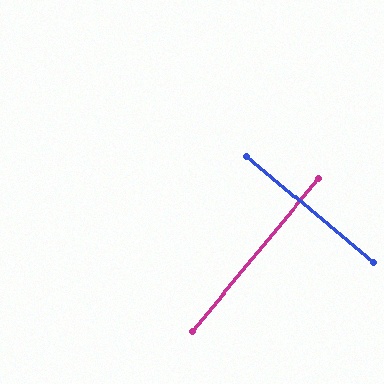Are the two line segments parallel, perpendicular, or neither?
Perpendicular — they meet at approximately 90°.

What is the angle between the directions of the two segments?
Approximately 90 degrees.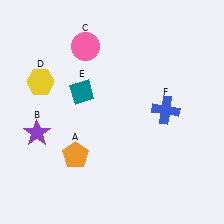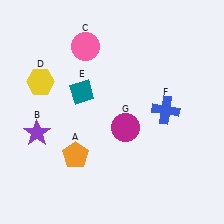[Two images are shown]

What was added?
A magenta circle (G) was added in Image 2.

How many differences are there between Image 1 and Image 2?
There is 1 difference between the two images.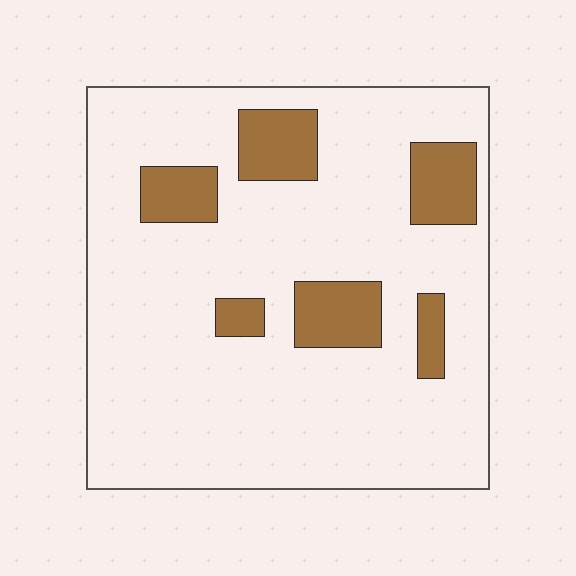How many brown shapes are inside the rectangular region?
6.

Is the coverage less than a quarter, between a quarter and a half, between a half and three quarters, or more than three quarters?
Less than a quarter.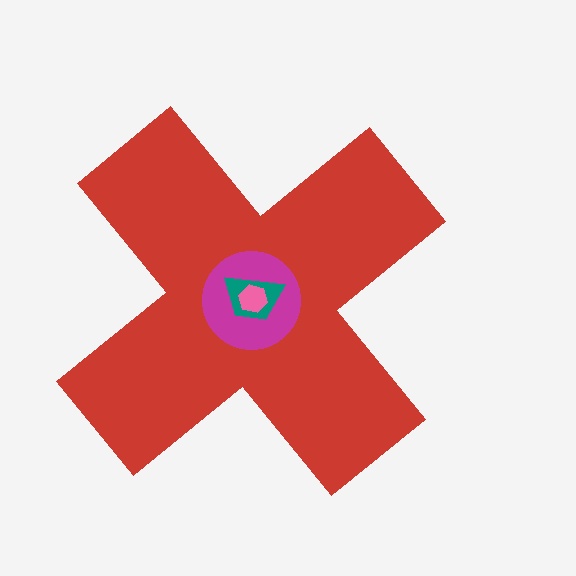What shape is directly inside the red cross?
The magenta circle.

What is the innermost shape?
The pink hexagon.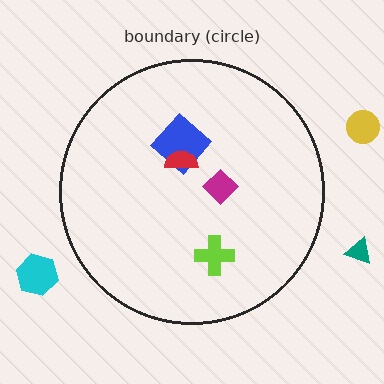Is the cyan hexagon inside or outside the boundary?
Outside.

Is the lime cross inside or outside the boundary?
Inside.